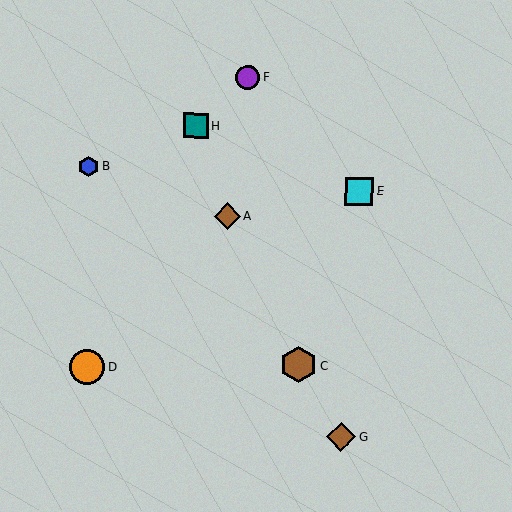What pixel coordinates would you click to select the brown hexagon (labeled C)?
Click at (299, 365) to select the brown hexagon C.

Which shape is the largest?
The brown hexagon (labeled C) is the largest.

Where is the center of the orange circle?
The center of the orange circle is at (87, 367).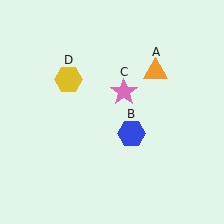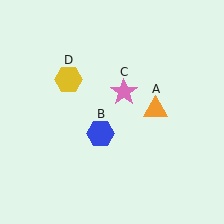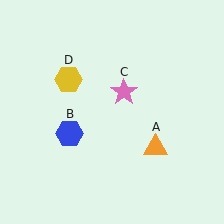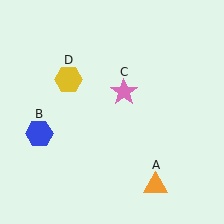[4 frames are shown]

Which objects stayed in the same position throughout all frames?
Pink star (object C) and yellow hexagon (object D) remained stationary.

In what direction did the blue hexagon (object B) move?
The blue hexagon (object B) moved left.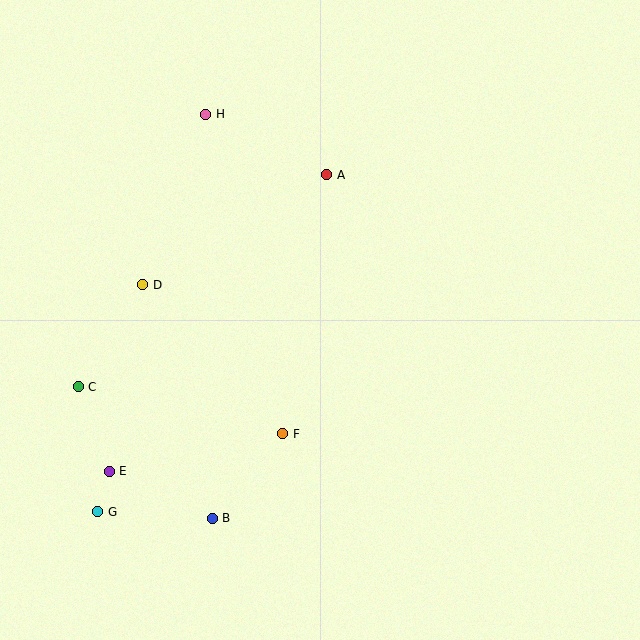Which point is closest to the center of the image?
Point F at (283, 434) is closest to the center.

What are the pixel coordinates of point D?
Point D is at (143, 285).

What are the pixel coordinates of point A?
Point A is at (327, 175).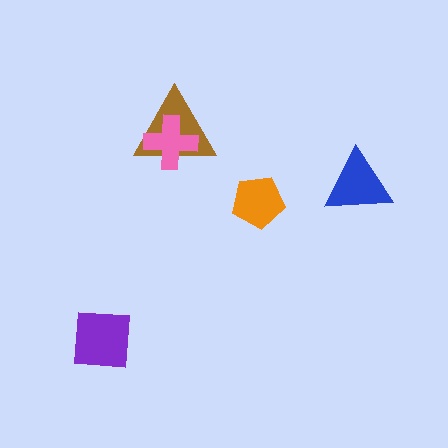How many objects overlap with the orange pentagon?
0 objects overlap with the orange pentagon.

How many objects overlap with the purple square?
0 objects overlap with the purple square.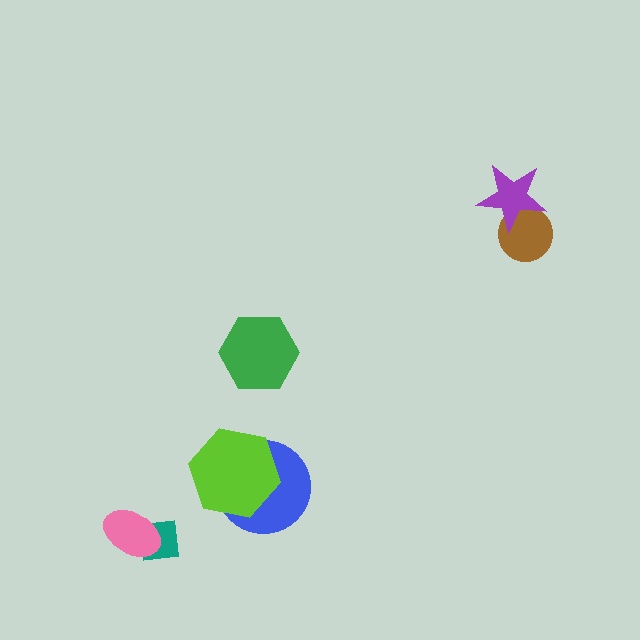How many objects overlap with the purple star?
1 object overlaps with the purple star.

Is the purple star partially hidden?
No, no other shape covers it.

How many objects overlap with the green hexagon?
0 objects overlap with the green hexagon.